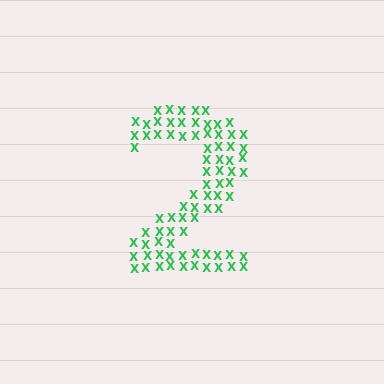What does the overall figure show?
The overall figure shows the digit 2.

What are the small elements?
The small elements are letter X's.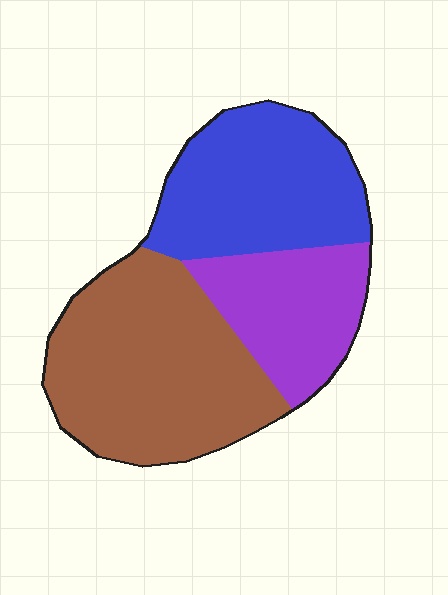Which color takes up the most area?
Brown, at roughly 45%.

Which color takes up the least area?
Purple, at roughly 25%.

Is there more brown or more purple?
Brown.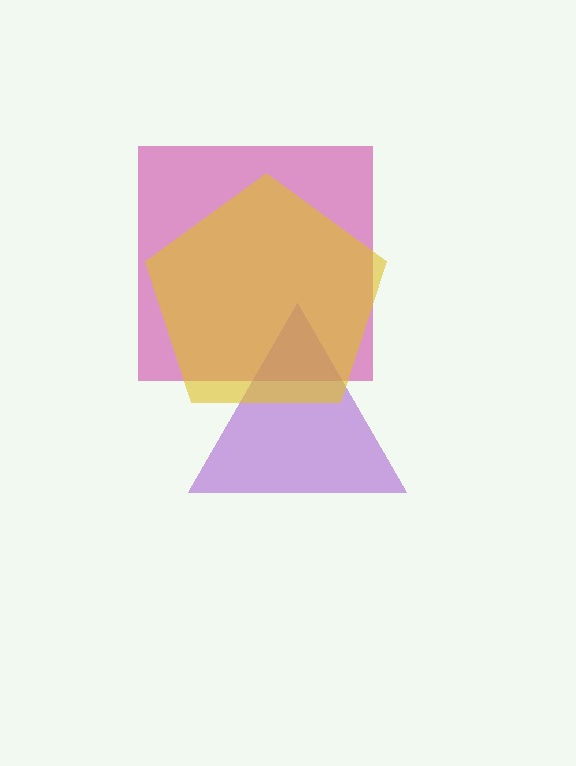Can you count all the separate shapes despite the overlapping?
Yes, there are 3 separate shapes.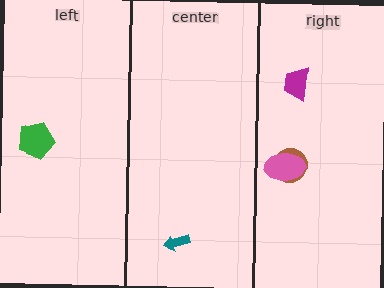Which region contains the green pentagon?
The left region.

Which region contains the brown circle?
The right region.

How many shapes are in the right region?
3.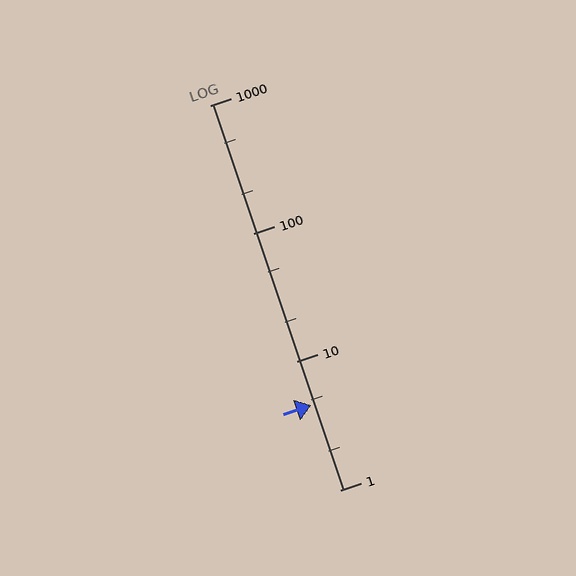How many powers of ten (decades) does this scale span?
The scale spans 3 decades, from 1 to 1000.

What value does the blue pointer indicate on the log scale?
The pointer indicates approximately 4.6.